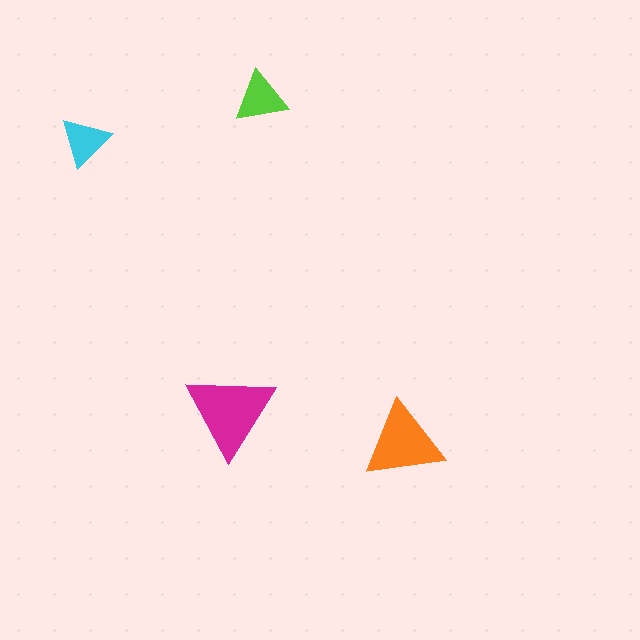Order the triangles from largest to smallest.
the magenta one, the orange one, the lime one, the cyan one.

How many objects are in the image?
There are 4 objects in the image.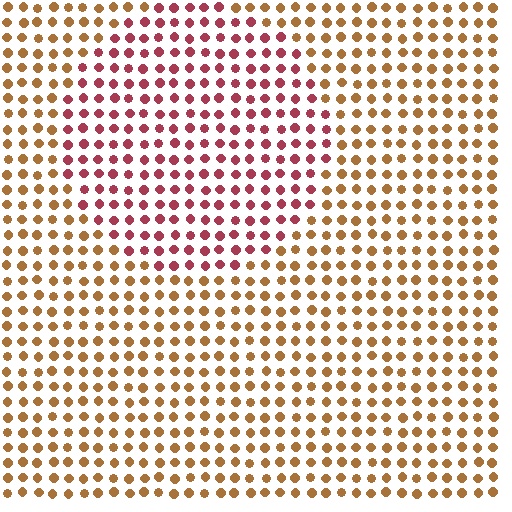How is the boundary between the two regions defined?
The boundary is defined purely by a slight shift in hue (about 44 degrees). Spacing, size, and orientation are identical on both sides.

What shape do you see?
I see a circle.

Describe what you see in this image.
The image is filled with small brown elements in a uniform arrangement. A circle-shaped region is visible where the elements are tinted to a slightly different hue, forming a subtle color boundary.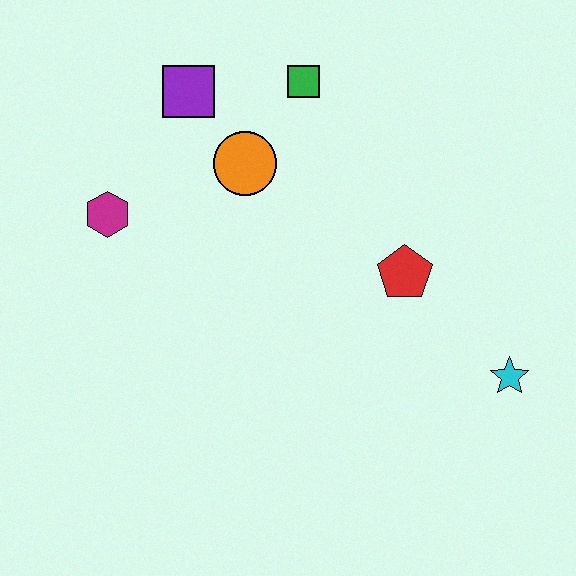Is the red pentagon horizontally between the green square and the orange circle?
No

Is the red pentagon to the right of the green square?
Yes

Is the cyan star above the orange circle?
No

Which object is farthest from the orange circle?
The cyan star is farthest from the orange circle.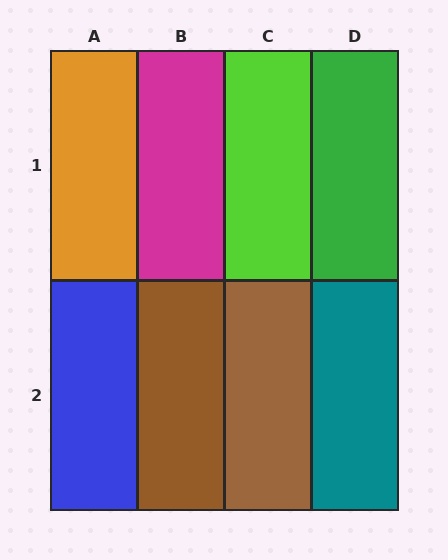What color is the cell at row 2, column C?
Brown.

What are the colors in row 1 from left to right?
Orange, magenta, lime, green.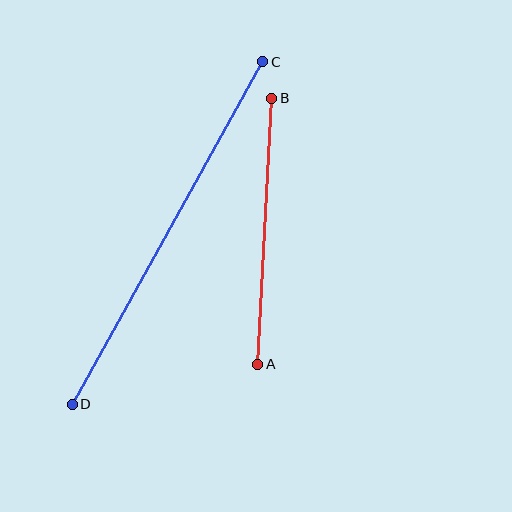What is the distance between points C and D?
The distance is approximately 392 pixels.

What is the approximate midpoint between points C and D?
The midpoint is at approximately (167, 233) pixels.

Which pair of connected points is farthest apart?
Points C and D are farthest apart.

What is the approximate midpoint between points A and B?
The midpoint is at approximately (265, 231) pixels.